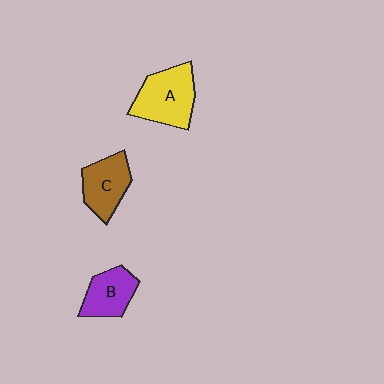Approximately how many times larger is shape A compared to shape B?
Approximately 1.4 times.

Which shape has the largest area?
Shape A (yellow).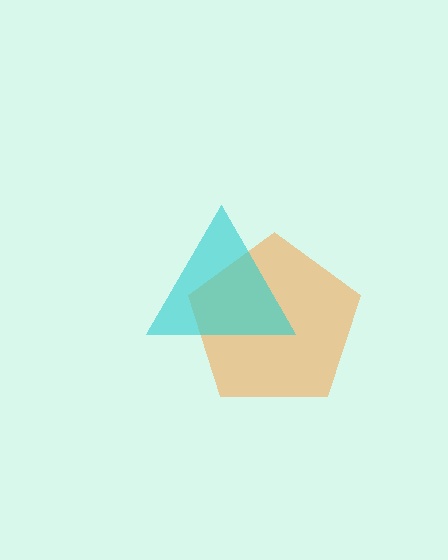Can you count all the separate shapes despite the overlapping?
Yes, there are 2 separate shapes.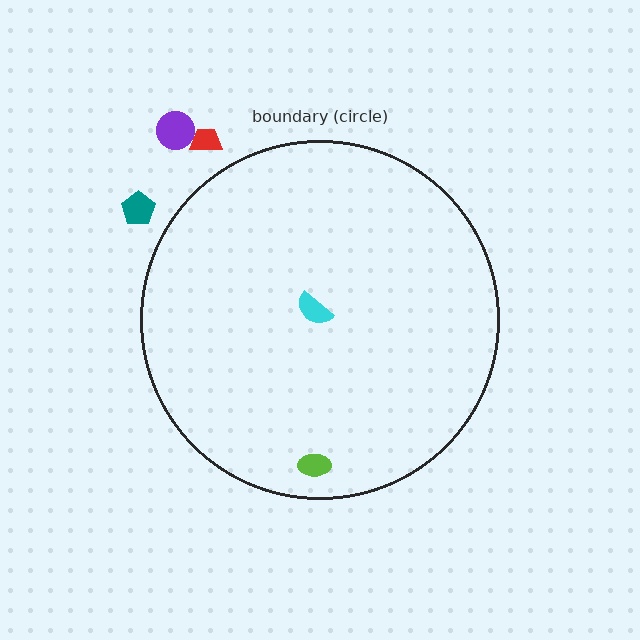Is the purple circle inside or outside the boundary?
Outside.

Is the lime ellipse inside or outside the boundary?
Inside.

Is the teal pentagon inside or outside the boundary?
Outside.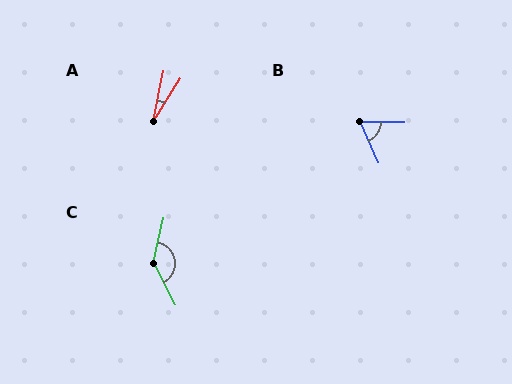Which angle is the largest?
C, at approximately 139 degrees.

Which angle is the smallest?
A, at approximately 20 degrees.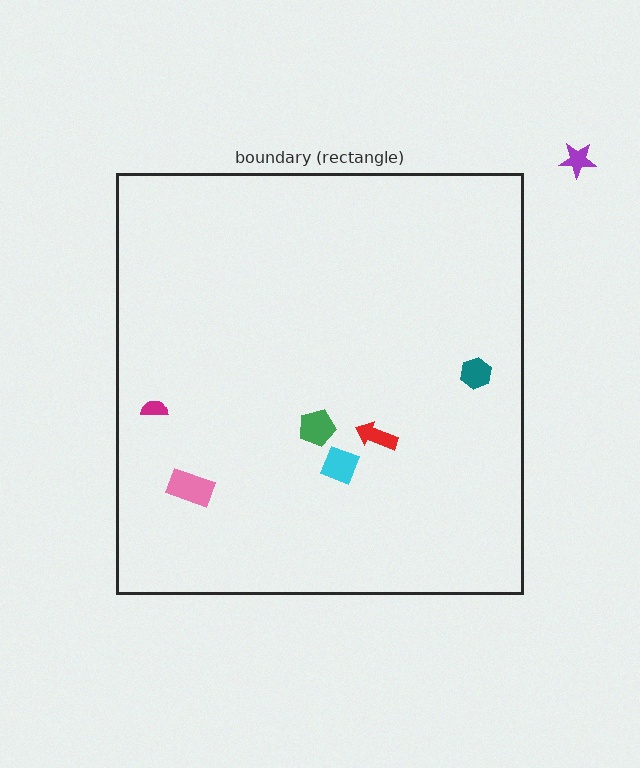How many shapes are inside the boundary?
6 inside, 1 outside.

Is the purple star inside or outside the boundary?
Outside.